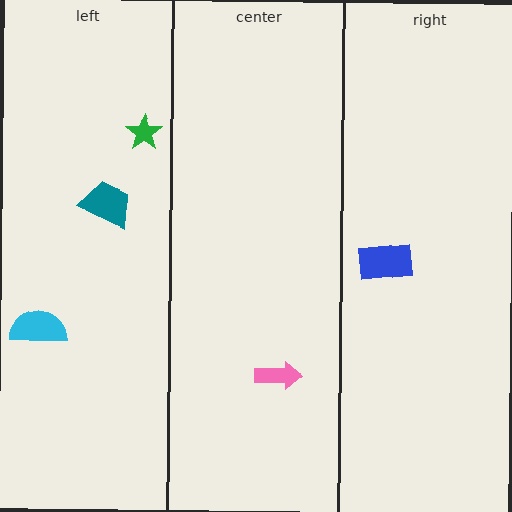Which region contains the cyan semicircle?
The left region.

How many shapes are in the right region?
1.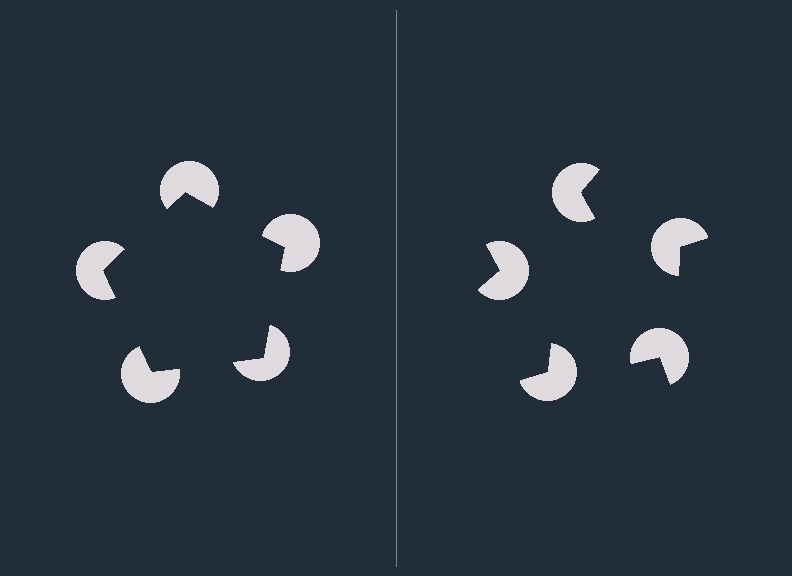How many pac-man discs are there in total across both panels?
10 — 5 on each side.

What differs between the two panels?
The pac-man discs are positioned identically on both sides; only the wedge orientations differ. On the left they align to a pentagon; on the right they are misaligned.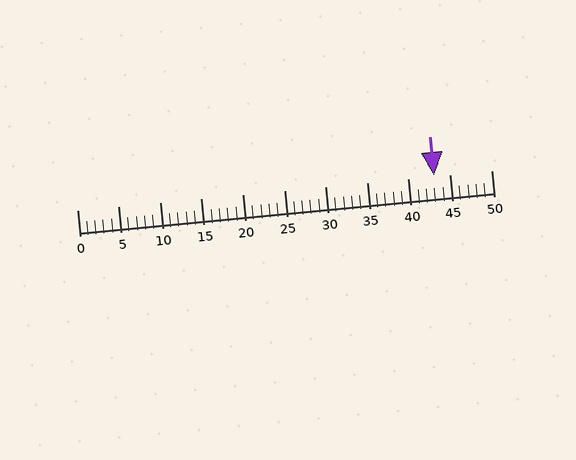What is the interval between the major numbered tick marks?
The major tick marks are spaced 5 units apart.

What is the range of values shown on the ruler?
The ruler shows values from 0 to 50.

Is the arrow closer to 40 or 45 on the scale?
The arrow is closer to 45.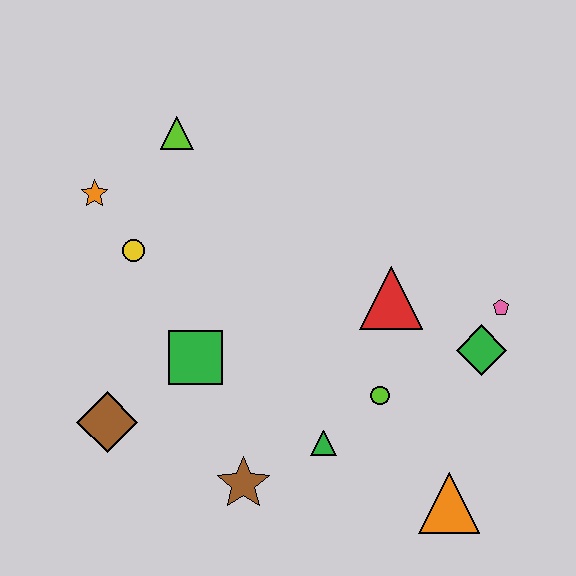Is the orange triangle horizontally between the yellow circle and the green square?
No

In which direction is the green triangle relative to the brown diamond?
The green triangle is to the right of the brown diamond.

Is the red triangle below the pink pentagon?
No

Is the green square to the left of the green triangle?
Yes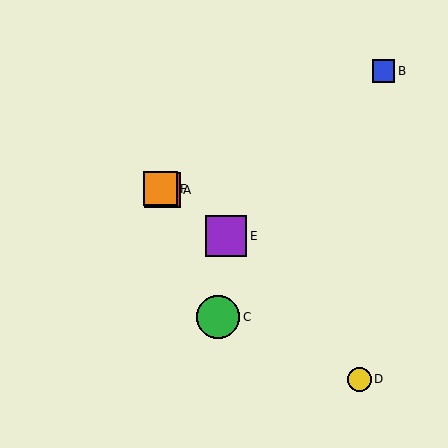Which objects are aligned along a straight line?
Objects A, E, F are aligned along a straight line.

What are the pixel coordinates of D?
Object D is at (359, 379).